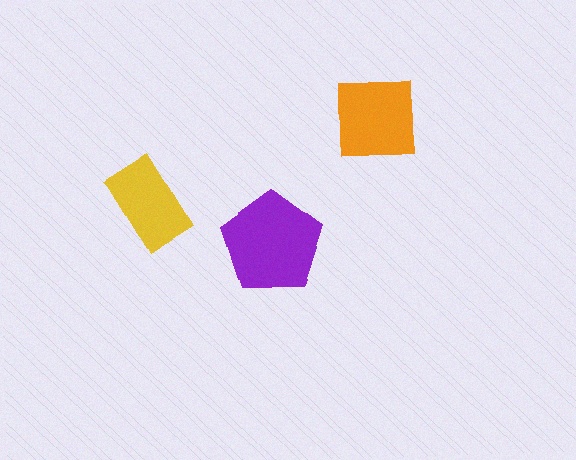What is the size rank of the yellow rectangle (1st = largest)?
3rd.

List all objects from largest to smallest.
The purple pentagon, the orange square, the yellow rectangle.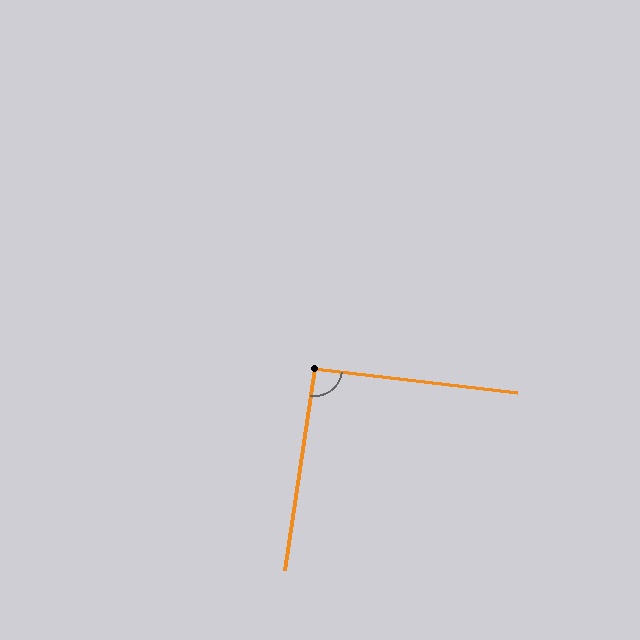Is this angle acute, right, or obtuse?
It is approximately a right angle.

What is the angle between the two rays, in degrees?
Approximately 92 degrees.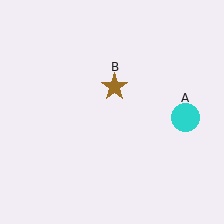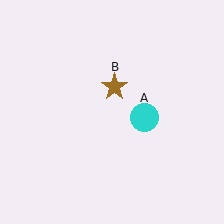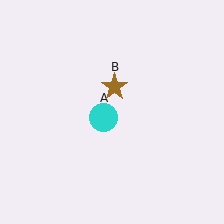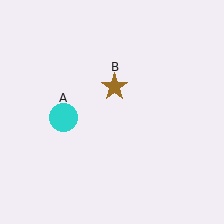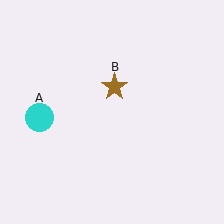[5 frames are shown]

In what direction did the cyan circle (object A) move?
The cyan circle (object A) moved left.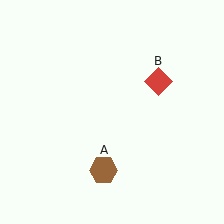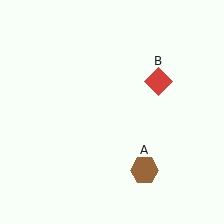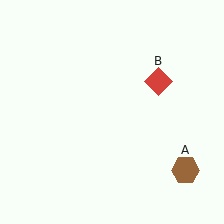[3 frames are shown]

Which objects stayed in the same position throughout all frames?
Red diamond (object B) remained stationary.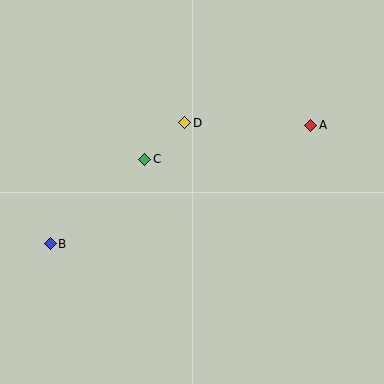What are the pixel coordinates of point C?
Point C is at (145, 159).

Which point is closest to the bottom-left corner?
Point B is closest to the bottom-left corner.